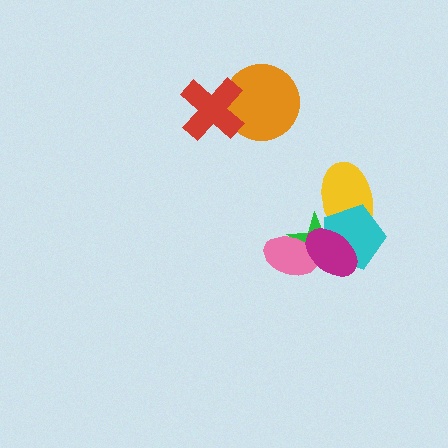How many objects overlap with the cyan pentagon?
3 objects overlap with the cyan pentagon.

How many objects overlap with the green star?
4 objects overlap with the green star.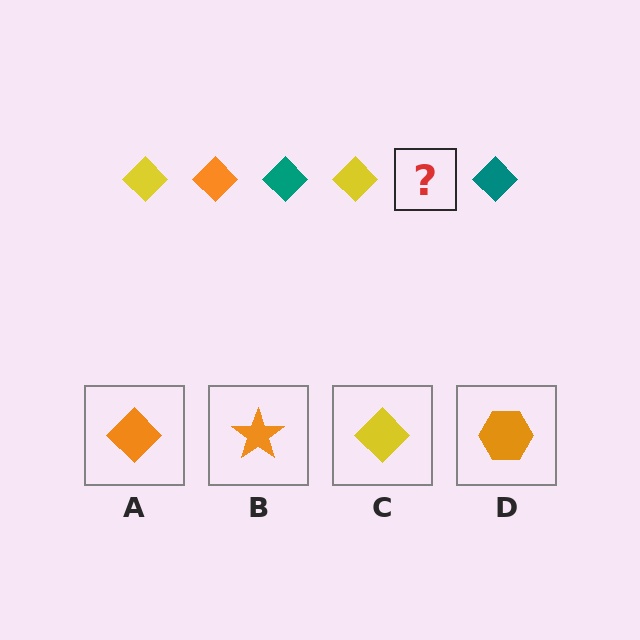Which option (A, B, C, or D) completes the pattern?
A.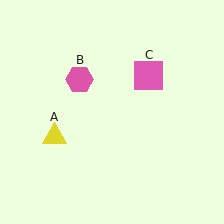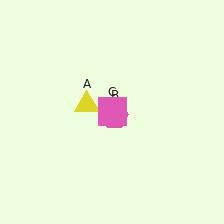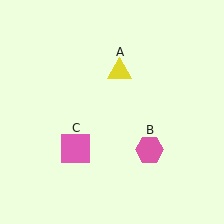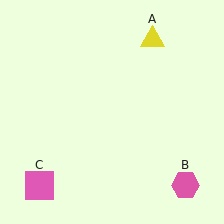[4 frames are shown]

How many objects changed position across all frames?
3 objects changed position: yellow triangle (object A), pink hexagon (object B), pink square (object C).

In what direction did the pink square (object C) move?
The pink square (object C) moved down and to the left.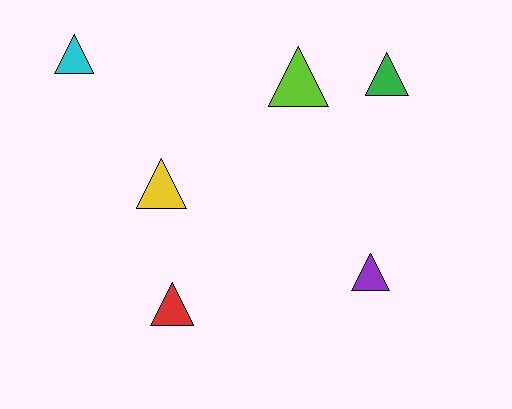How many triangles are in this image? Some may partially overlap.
There are 6 triangles.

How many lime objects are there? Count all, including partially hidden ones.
There is 1 lime object.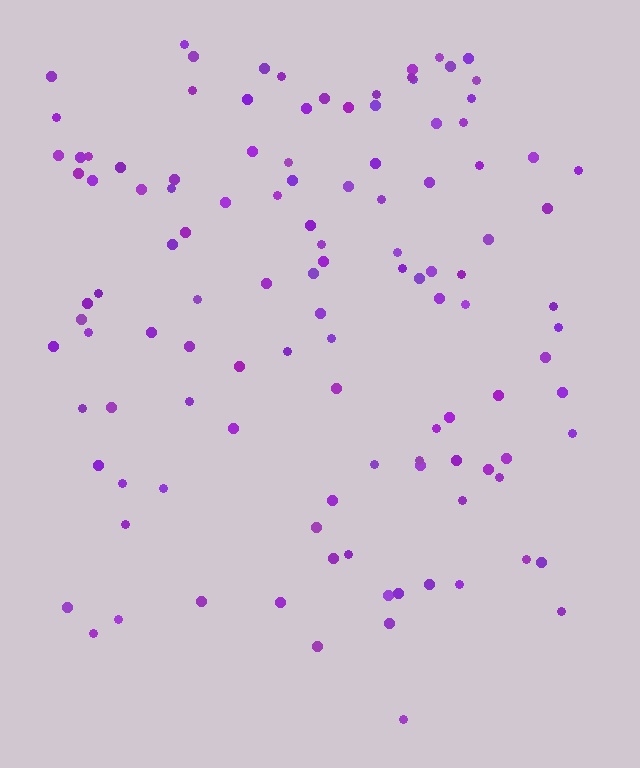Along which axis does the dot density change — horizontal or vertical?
Vertical.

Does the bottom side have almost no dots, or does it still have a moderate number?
Still a moderate number, just noticeably fewer than the top.